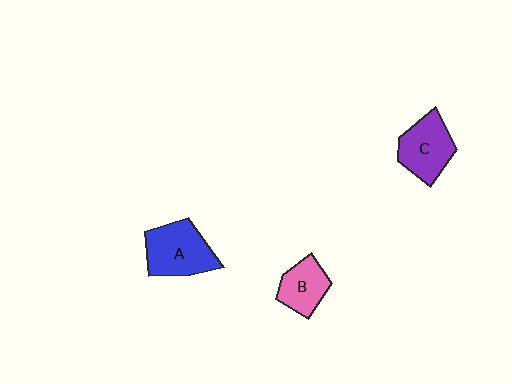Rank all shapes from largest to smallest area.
From largest to smallest: A (blue), C (purple), B (pink).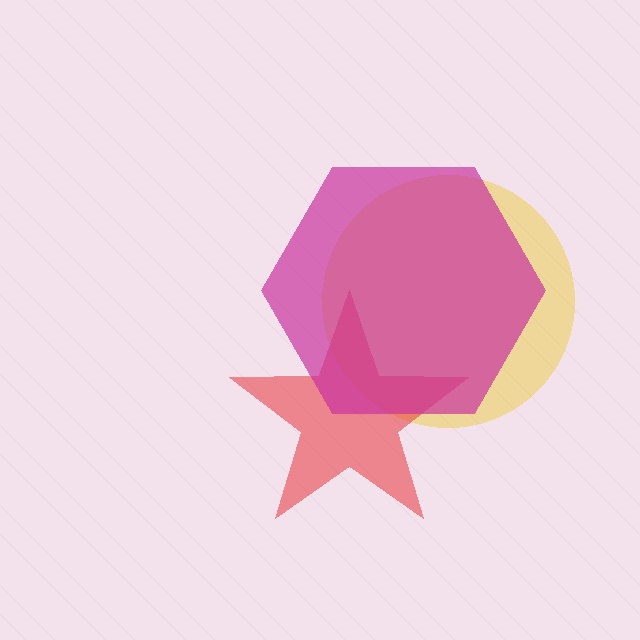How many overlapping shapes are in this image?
There are 3 overlapping shapes in the image.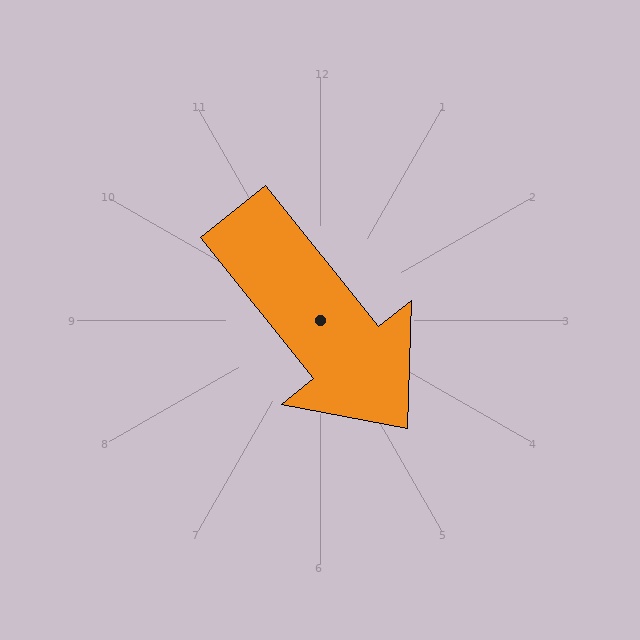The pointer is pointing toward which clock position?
Roughly 5 o'clock.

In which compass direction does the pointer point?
Southeast.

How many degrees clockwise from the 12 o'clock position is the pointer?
Approximately 141 degrees.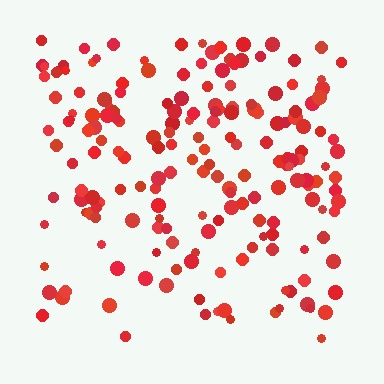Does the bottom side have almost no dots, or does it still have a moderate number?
Still a moderate number, just noticeably fewer than the top.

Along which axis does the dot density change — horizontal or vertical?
Vertical.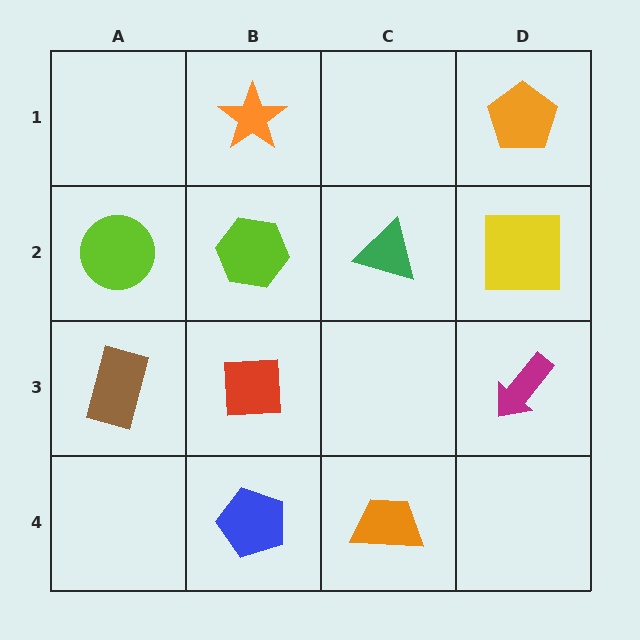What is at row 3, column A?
A brown rectangle.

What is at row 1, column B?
An orange star.